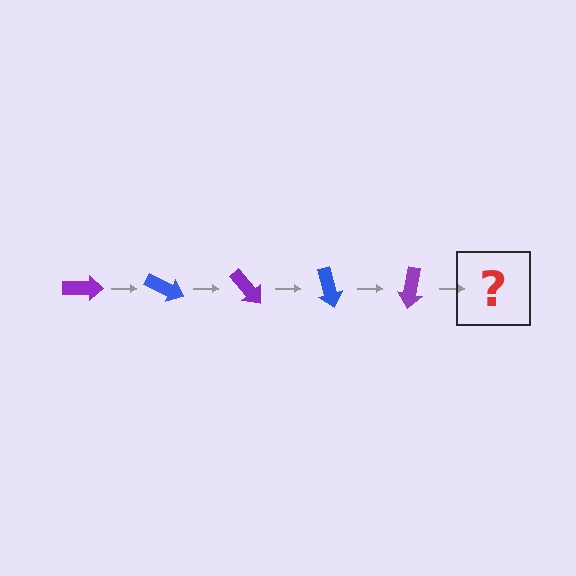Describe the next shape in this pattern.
It should be a blue arrow, rotated 125 degrees from the start.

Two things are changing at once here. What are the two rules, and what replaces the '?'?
The two rules are that it rotates 25 degrees each step and the color cycles through purple and blue. The '?' should be a blue arrow, rotated 125 degrees from the start.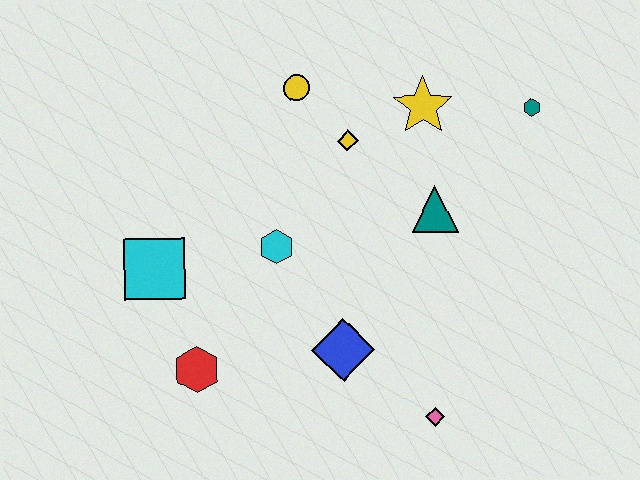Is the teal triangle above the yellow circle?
No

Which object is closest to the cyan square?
The red hexagon is closest to the cyan square.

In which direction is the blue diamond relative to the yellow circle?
The blue diamond is below the yellow circle.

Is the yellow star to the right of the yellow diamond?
Yes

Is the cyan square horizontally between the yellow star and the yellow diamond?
No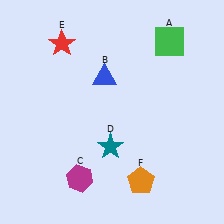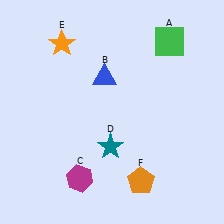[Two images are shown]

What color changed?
The star (E) changed from red in Image 1 to orange in Image 2.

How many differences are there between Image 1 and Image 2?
There is 1 difference between the two images.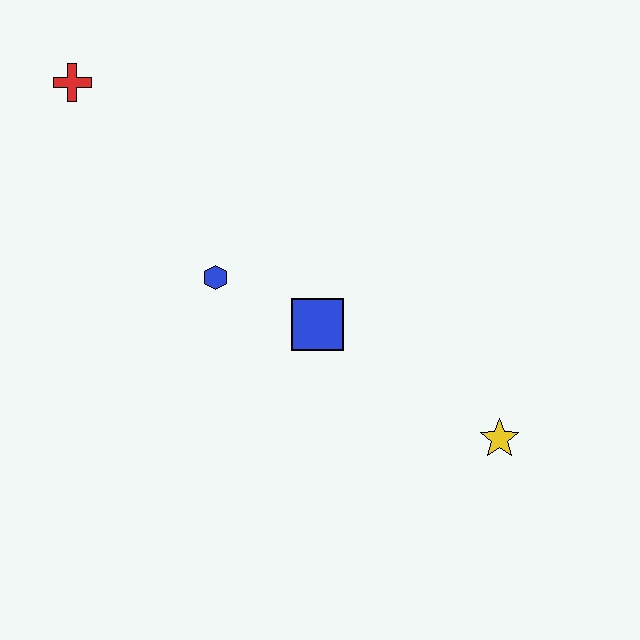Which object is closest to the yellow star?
The blue square is closest to the yellow star.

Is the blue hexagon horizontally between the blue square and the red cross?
Yes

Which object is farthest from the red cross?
The yellow star is farthest from the red cross.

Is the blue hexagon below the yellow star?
No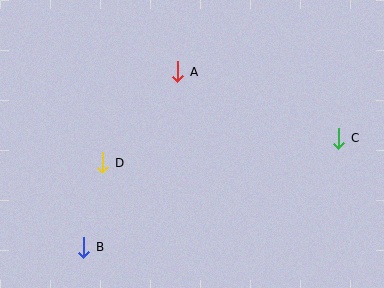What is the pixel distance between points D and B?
The distance between D and B is 87 pixels.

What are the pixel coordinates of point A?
Point A is at (178, 72).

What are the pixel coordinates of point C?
Point C is at (339, 138).